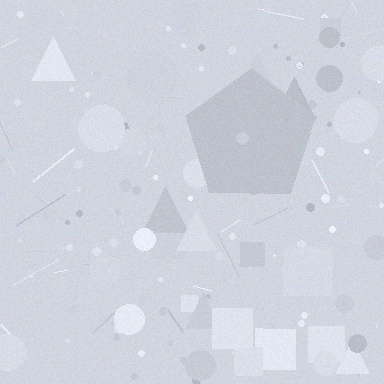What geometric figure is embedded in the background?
A pentagon is embedded in the background.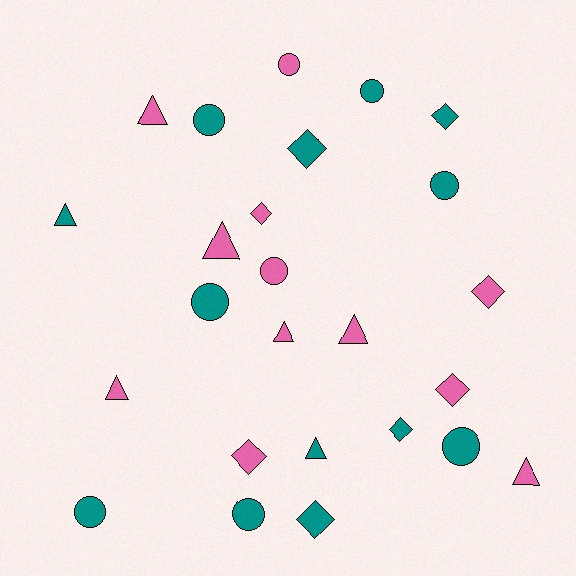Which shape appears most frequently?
Circle, with 9 objects.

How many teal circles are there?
There are 7 teal circles.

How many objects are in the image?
There are 25 objects.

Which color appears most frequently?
Teal, with 13 objects.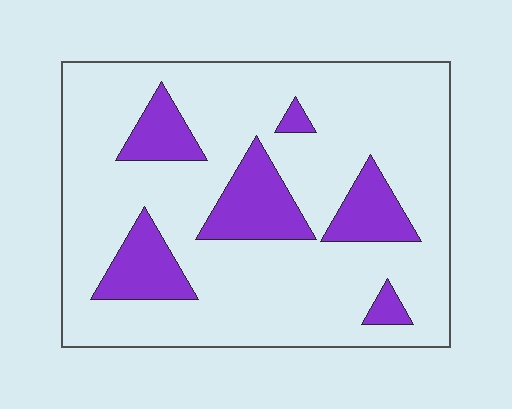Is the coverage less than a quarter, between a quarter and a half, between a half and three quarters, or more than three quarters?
Less than a quarter.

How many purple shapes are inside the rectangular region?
6.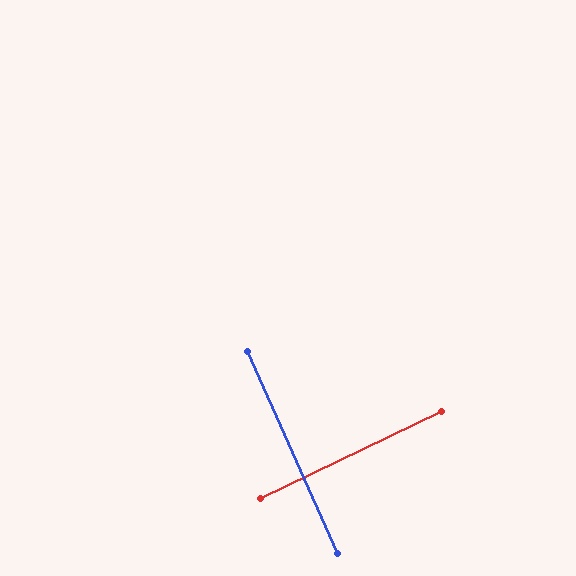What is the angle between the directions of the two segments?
Approximately 89 degrees.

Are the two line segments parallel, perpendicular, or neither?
Perpendicular — they meet at approximately 89°.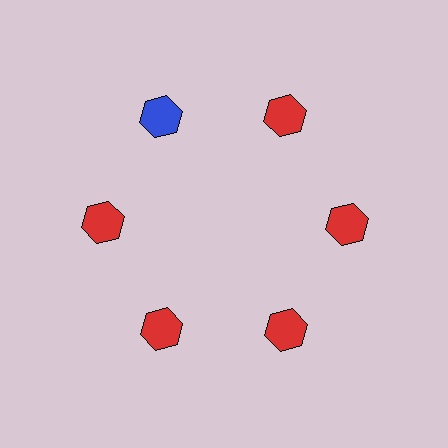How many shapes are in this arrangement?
There are 6 shapes arranged in a ring pattern.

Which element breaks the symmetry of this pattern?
The blue hexagon at roughly the 11 o'clock position breaks the symmetry. All other shapes are red hexagons.